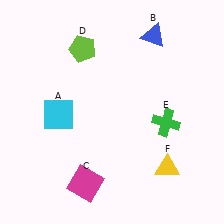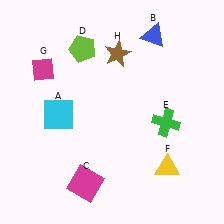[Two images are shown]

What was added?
A magenta diamond (G), a brown star (H) were added in Image 2.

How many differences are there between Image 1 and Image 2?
There are 2 differences between the two images.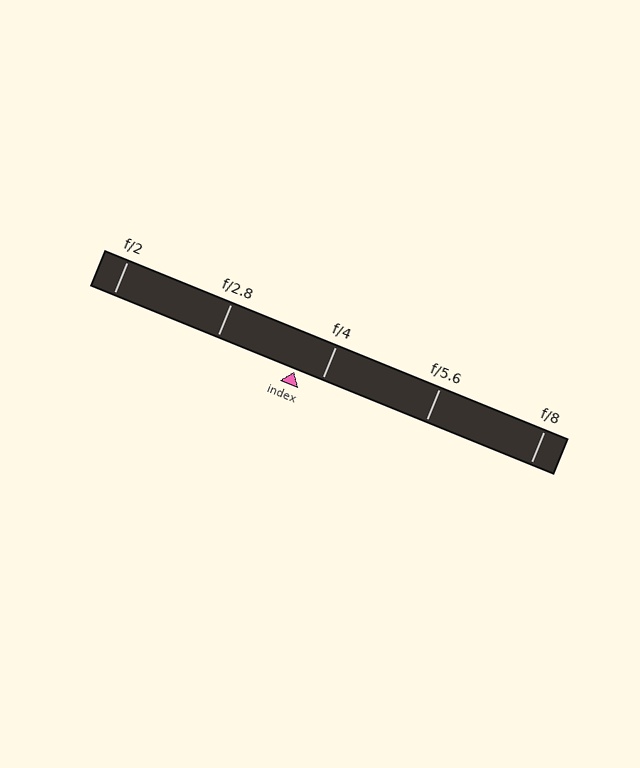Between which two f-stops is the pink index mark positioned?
The index mark is between f/2.8 and f/4.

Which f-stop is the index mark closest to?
The index mark is closest to f/4.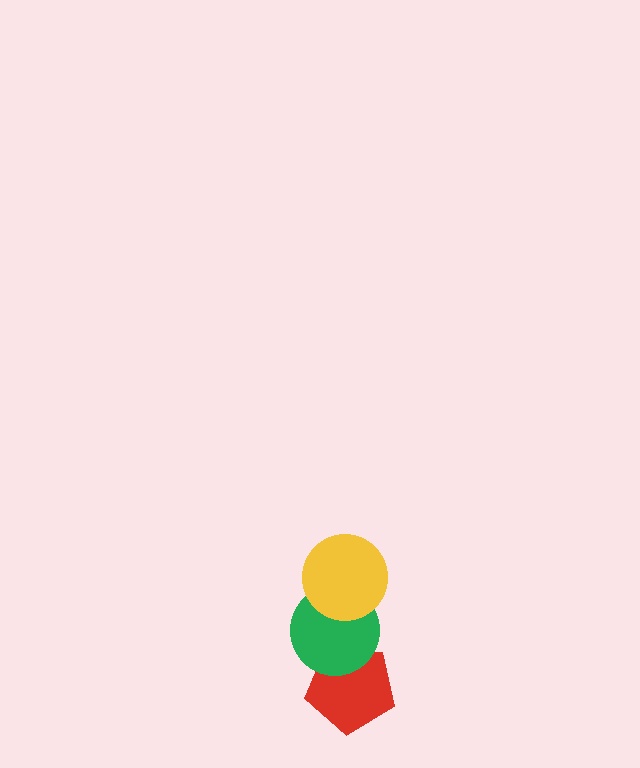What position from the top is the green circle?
The green circle is 2nd from the top.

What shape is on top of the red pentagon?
The green circle is on top of the red pentagon.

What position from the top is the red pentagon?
The red pentagon is 3rd from the top.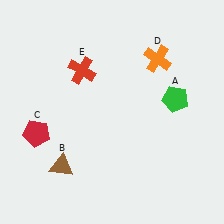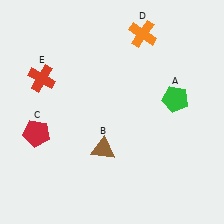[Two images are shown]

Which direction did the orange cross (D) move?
The orange cross (D) moved up.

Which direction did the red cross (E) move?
The red cross (E) moved left.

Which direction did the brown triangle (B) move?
The brown triangle (B) moved right.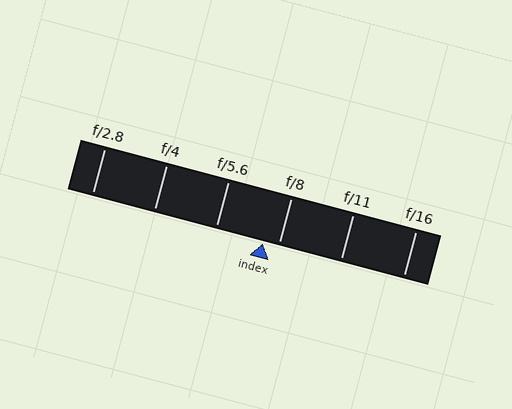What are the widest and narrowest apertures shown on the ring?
The widest aperture shown is f/2.8 and the narrowest is f/16.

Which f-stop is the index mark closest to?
The index mark is closest to f/8.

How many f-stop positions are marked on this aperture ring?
There are 6 f-stop positions marked.